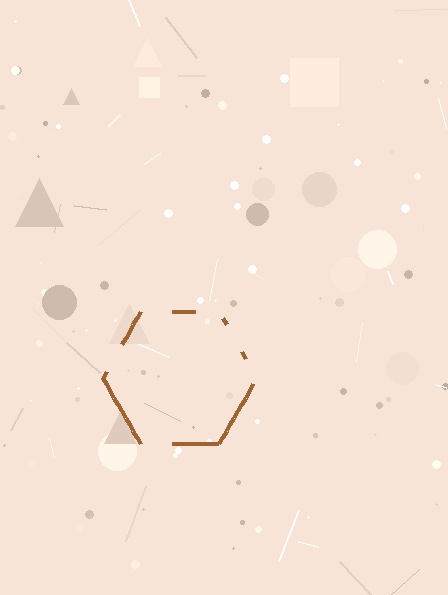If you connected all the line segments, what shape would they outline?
They would outline a hexagon.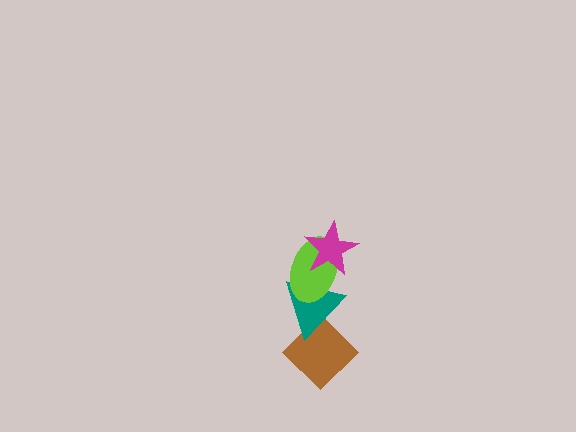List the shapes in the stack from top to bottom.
From top to bottom: the magenta star, the lime ellipse, the teal triangle, the brown diamond.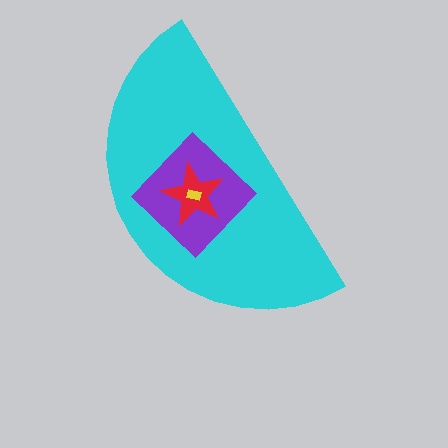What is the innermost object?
The yellow rectangle.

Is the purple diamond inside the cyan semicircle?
Yes.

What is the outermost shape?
The cyan semicircle.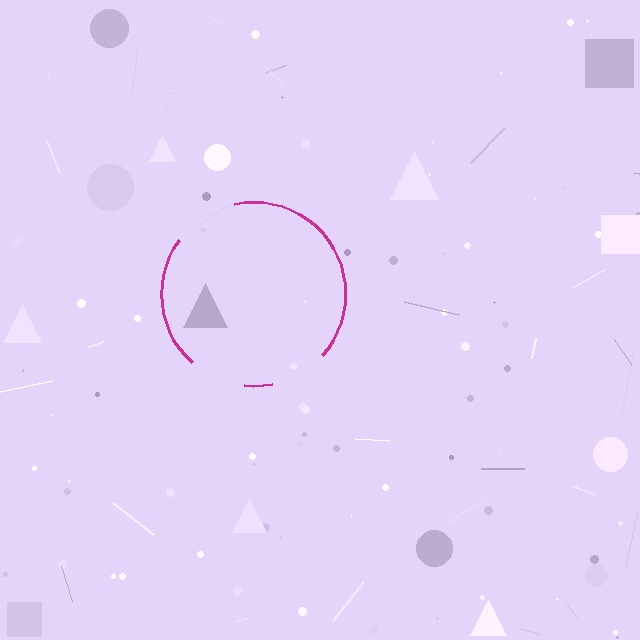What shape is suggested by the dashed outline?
The dashed outline suggests a circle.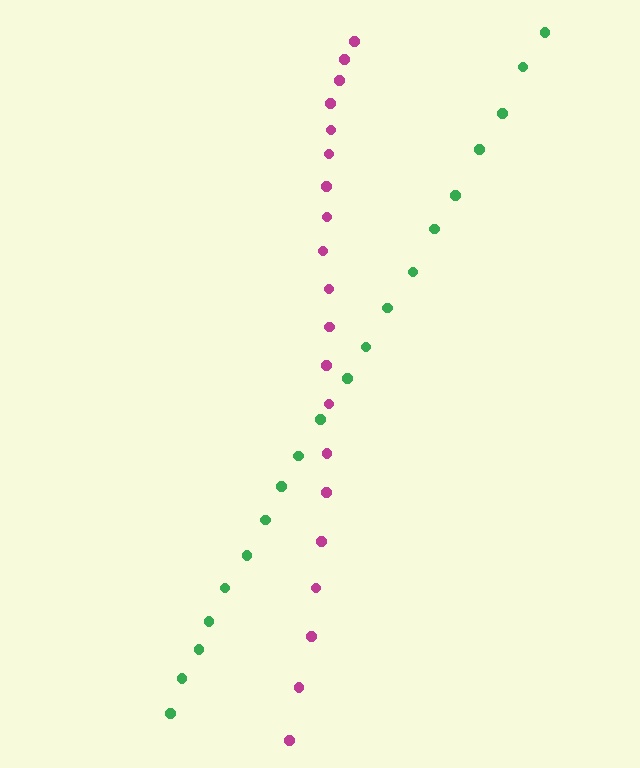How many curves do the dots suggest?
There are 2 distinct paths.